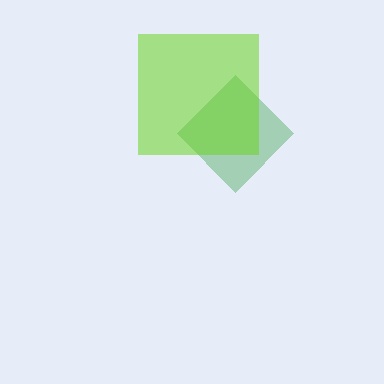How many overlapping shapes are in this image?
There are 2 overlapping shapes in the image.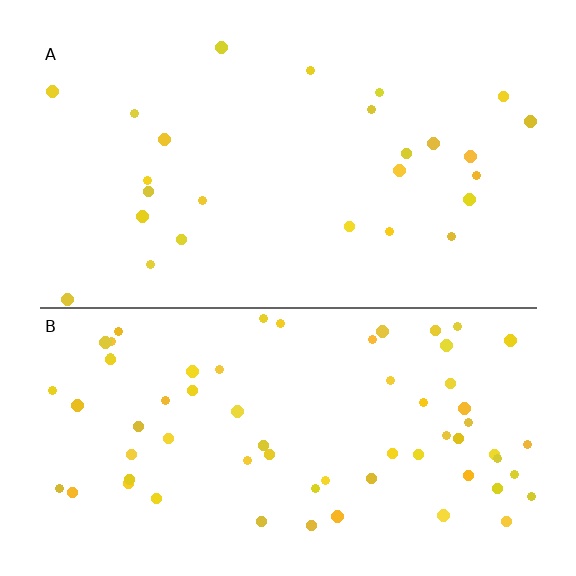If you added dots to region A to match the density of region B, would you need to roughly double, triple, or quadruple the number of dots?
Approximately triple.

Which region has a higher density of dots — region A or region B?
B (the bottom).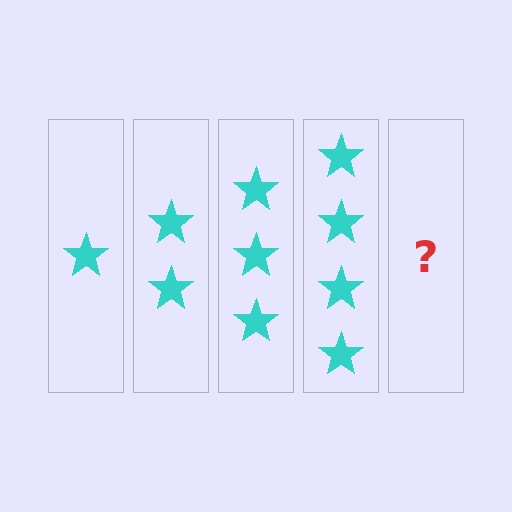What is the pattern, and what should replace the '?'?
The pattern is that each step adds one more star. The '?' should be 5 stars.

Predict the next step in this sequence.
The next step is 5 stars.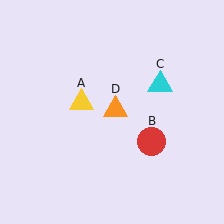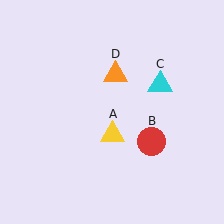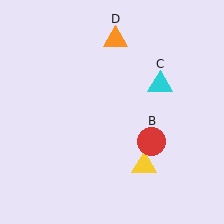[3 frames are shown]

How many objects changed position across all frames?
2 objects changed position: yellow triangle (object A), orange triangle (object D).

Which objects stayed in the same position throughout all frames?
Red circle (object B) and cyan triangle (object C) remained stationary.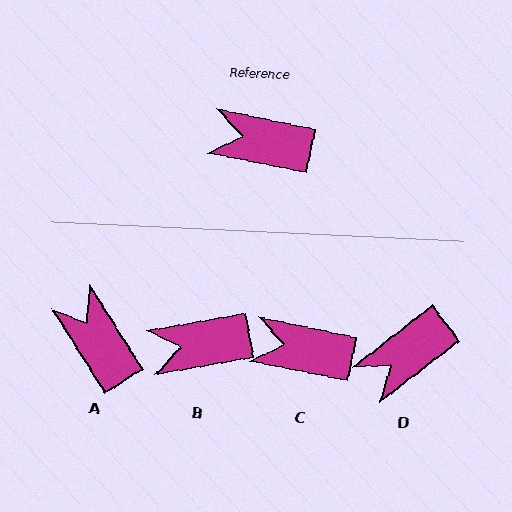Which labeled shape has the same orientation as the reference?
C.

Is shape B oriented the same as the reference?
No, it is off by about 21 degrees.